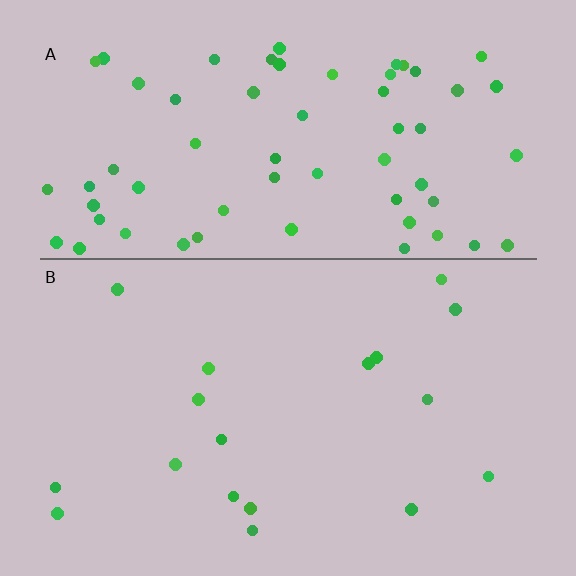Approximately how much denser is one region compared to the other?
Approximately 3.6× — region A over region B.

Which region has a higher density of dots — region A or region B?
A (the top).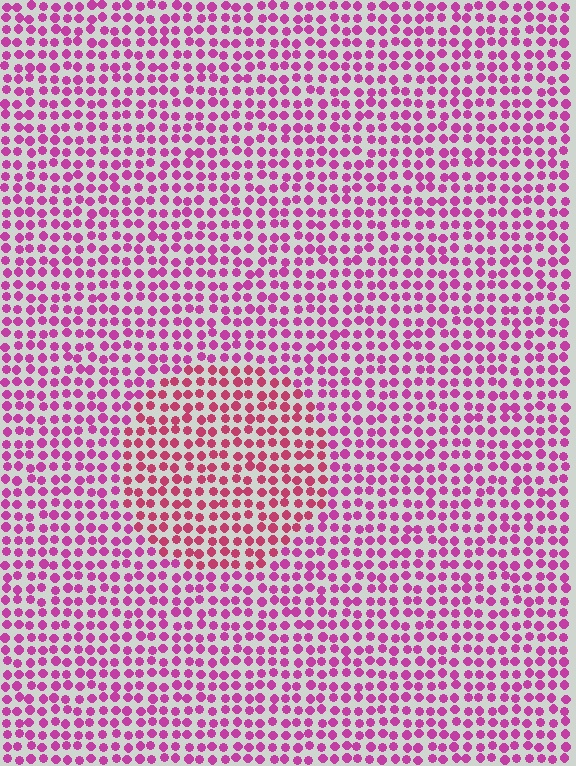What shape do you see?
I see a circle.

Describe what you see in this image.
The image is filled with small magenta elements in a uniform arrangement. A circle-shaped region is visible where the elements are tinted to a slightly different hue, forming a subtle color boundary.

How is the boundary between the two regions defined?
The boundary is defined purely by a slight shift in hue (about 26 degrees). Spacing, size, and orientation are identical on both sides.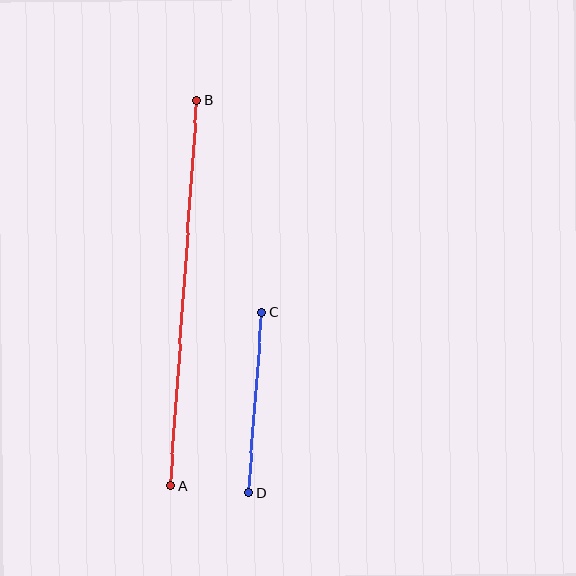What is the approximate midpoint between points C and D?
The midpoint is at approximately (255, 403) pixels.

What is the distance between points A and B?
The distance is approximately 386 pixels.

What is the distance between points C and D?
The distance is approximately 181 pixels.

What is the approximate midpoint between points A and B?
The midpoint is at approximately (184, 293) pixels.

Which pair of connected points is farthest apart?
Points A and B are farthest apart.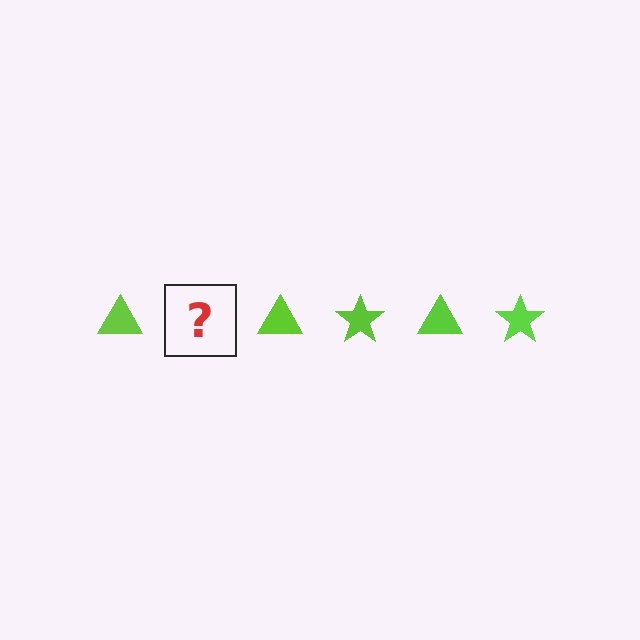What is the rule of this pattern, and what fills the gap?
The rule is that the pattern cycles through triangle, star shapes in lime. The gap should be filled with a lime star.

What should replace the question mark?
The question mark should be replaced with a lime star.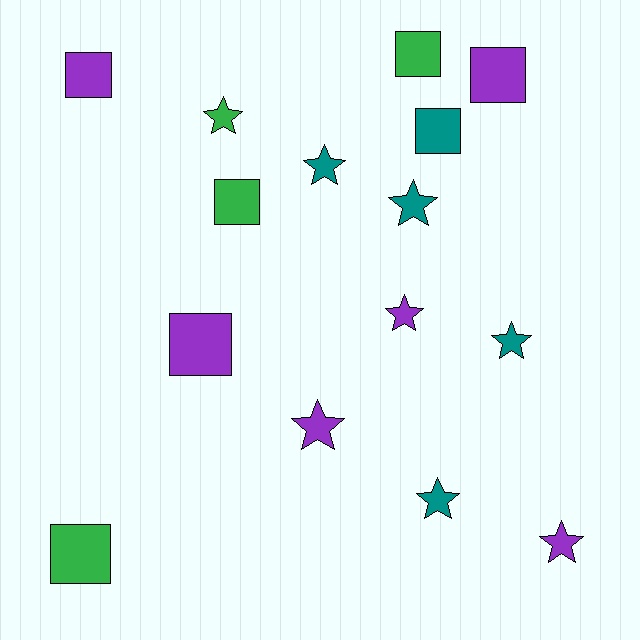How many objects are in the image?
There are 15 objects.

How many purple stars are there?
There are 3 purple stars.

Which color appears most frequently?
Purple, with 6 objects.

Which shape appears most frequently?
Star, with 8 objects.